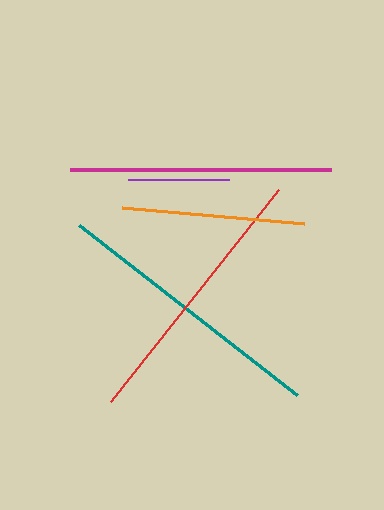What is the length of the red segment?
The red segment is approximately 271 pixels long.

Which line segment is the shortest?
The purple line is the shortest at approximately 101 pixels.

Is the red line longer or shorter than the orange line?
The red line is longer than the orange line.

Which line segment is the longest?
The teal line is the longest at approximately 276 pixels.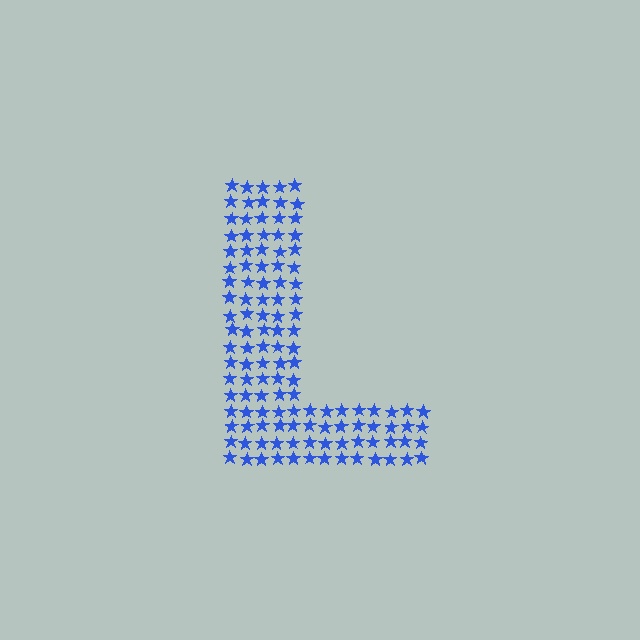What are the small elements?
The small elements are stars.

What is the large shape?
The large shape is the letter L.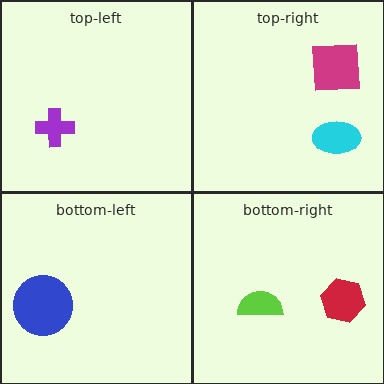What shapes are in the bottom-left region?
The blue circle.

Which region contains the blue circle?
The bottom-left region.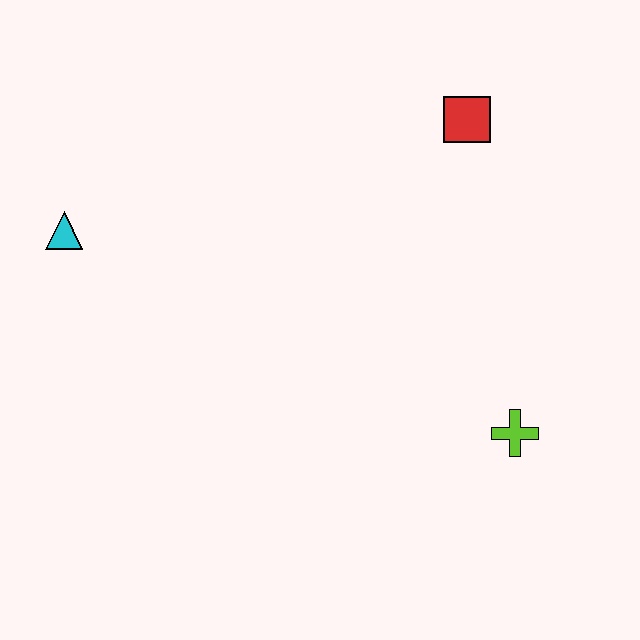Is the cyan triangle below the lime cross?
No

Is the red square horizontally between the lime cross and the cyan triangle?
Yes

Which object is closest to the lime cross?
The red square is closest to the lime cross.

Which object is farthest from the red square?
The cyan triangle is farthest from the red square.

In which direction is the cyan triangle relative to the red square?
The cyan triangle is to the left of the red square.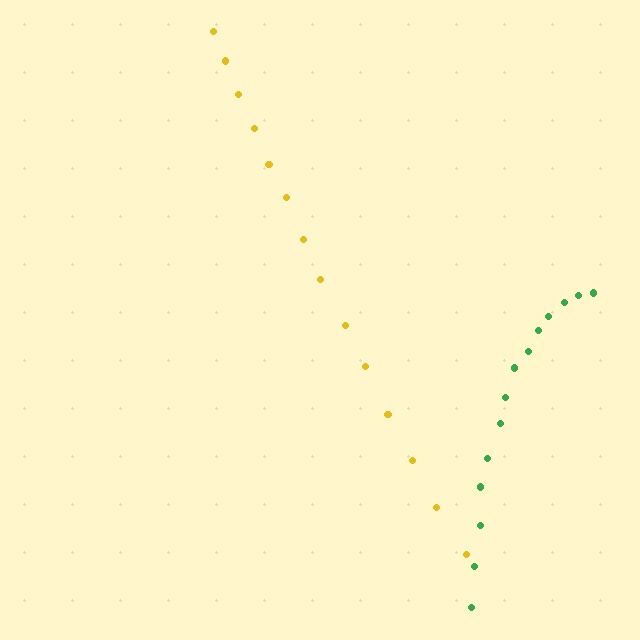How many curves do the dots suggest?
There are 2 distinct paths.